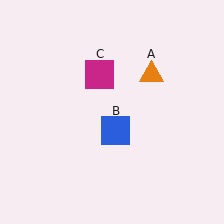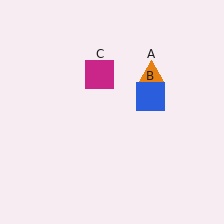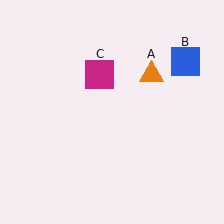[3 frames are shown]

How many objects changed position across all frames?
1 object changed position: blue square (object B).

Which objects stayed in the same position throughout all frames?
Orange triangle (object A) and magenta square (object C) remained stationary.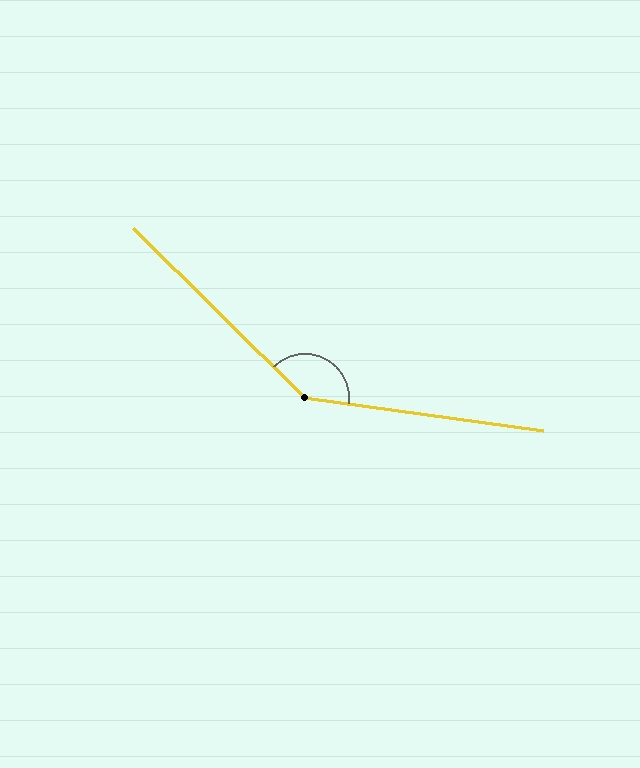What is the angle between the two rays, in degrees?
Approximately 143 degrees.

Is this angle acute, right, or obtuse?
It is obtuse.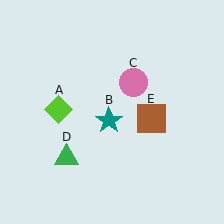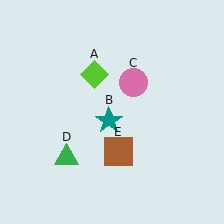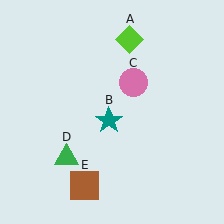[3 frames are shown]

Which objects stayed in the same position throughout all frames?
Teal star (object B) and pink circle (object C) and green triangle (object D) remained stationary.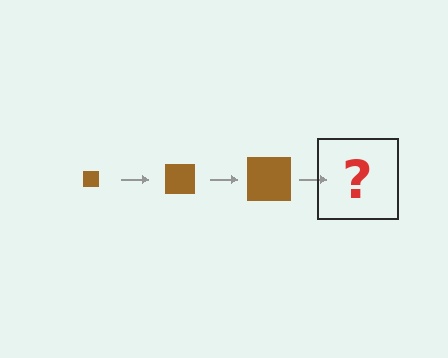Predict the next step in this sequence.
The next step is a brown square, larger than the previous one.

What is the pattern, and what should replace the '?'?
The pattern is that the square gets progressively larger each step. The '?' should be a brown square, larger than the previous one.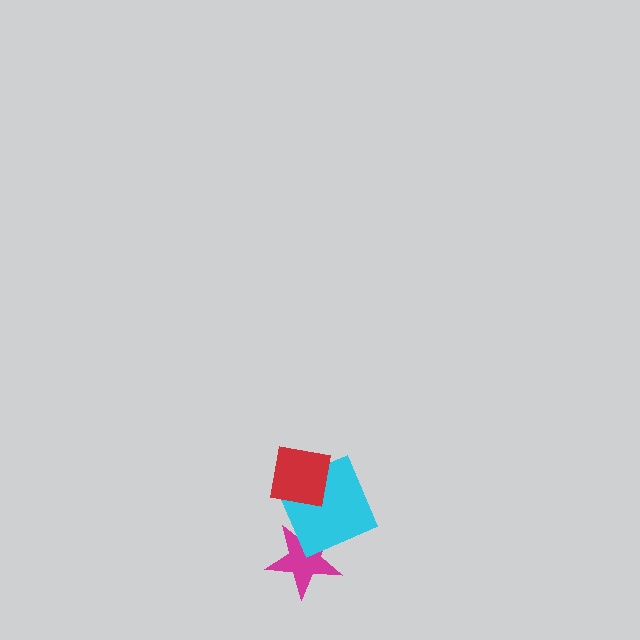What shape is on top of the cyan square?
The red square is on top of the cyan square.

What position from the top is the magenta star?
The magenta star is 3rd from the top.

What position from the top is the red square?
The red square is 1st from the top.